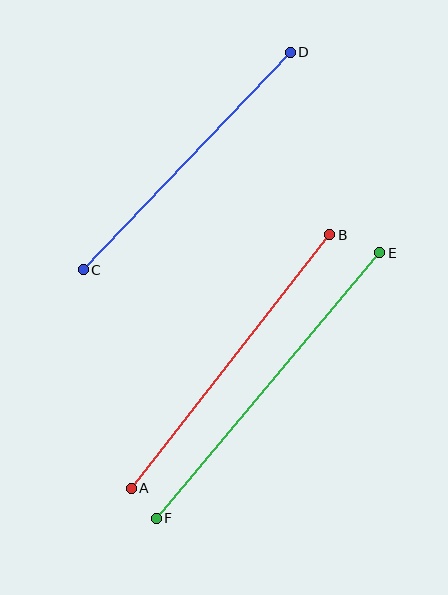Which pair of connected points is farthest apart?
Points E and F are farthest apart.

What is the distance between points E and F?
The distance is approximately 347 pixels.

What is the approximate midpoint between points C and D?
The midpoint is at approximately (187, 161) pixels.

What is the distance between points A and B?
The distance is approximately 322 pixels.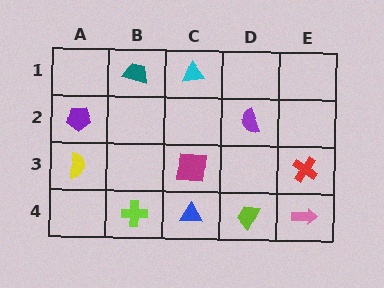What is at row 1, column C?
A cyan triangle.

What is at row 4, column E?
A pink arrow.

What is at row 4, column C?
A blue triangle.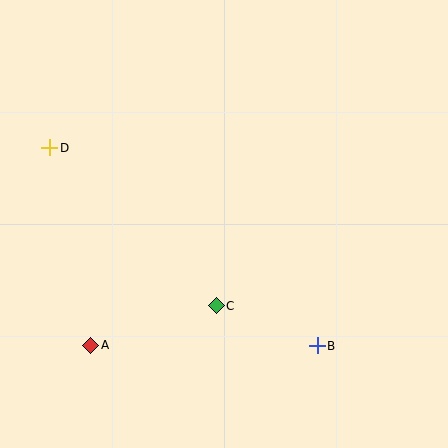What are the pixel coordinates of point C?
Point C is at (216, 306).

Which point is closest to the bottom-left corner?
Point A is closest to the bottom-left corner.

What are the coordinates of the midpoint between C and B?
The midpoint between C and B is at (267, 326).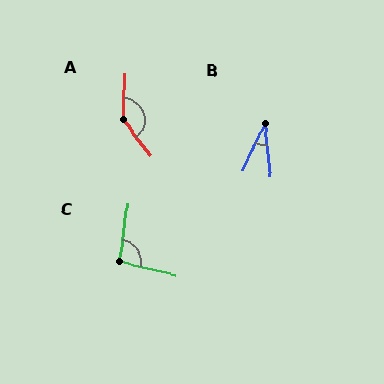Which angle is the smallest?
B, at approximately 31 degrees.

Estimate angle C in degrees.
Approximately 96 degrees.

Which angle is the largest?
A, at approximately 139 degrees.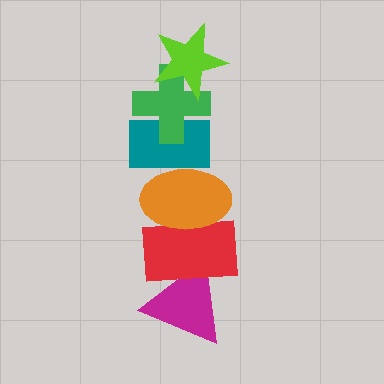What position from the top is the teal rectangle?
The teal rectangle is 3rd from the top.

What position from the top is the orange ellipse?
The orange ellipse is 4th from the top.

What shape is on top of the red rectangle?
The orange ellipse is on top of the red rectangle.